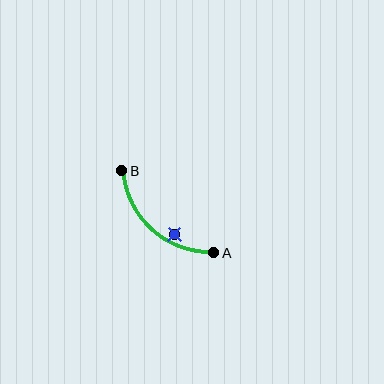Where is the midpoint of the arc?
The arc midpoint is the point on the curve farthest from the straight line joining A and B. It sits below and to the left of that line.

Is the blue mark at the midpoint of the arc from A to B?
No — the blue mark does not lie on the arc at all. It sits slightly inside the curve.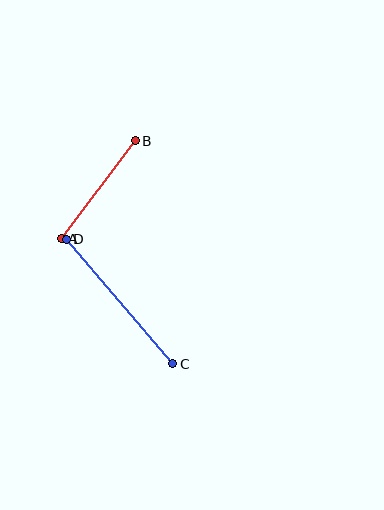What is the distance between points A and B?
The distance is approximately 123 pixels.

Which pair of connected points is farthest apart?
Points C and D are farthest apart.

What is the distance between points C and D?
The distance is approximately 164 pixels.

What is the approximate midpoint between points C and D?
The midpoint is at approximately (120, 301) pixels.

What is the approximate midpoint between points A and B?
The midpoint is at approximately (98, 190) pixels.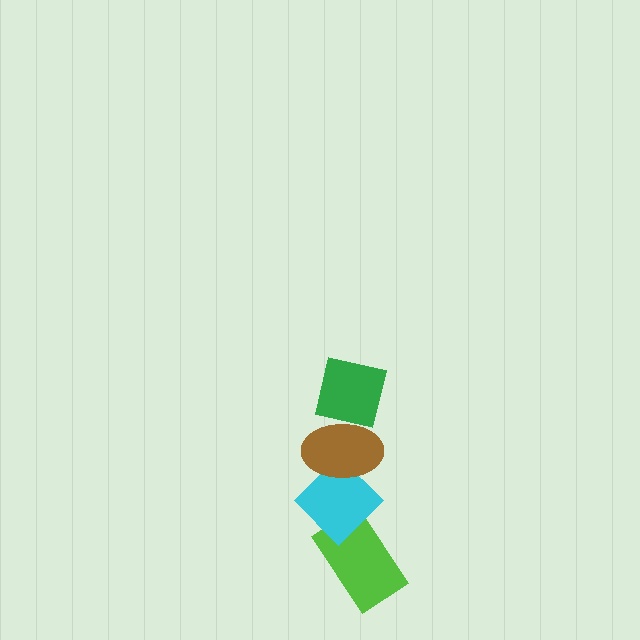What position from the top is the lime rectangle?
The lime rectangle is 4th from the top.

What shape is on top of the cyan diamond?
The brown ellipse is on top of the cyan diamond.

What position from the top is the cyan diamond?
The cyan diamond is 3rd from the top.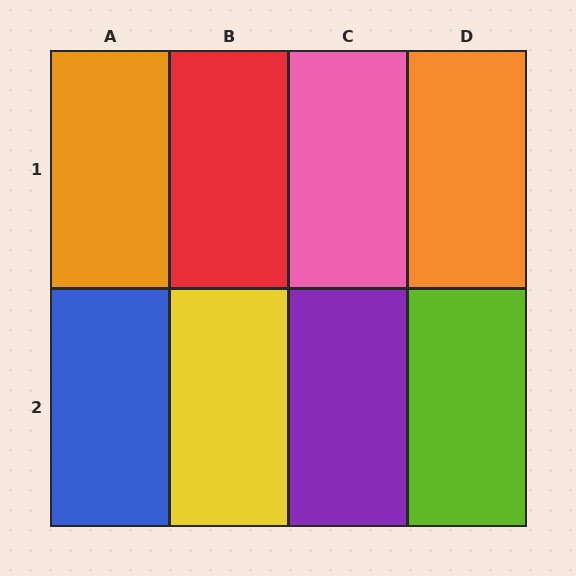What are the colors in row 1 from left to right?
Orange, red, pink, orange.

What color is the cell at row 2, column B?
Yellow.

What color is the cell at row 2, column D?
Lime.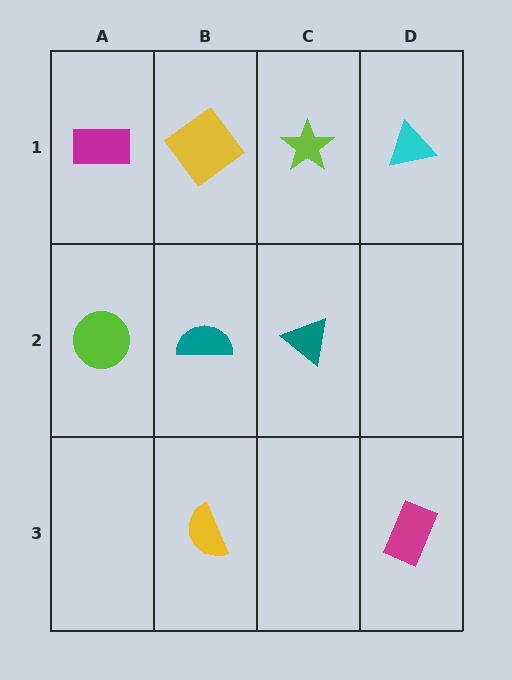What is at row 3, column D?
A magenta rectangle.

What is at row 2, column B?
A teal semicircle.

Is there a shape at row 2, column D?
No, that cell is empty.